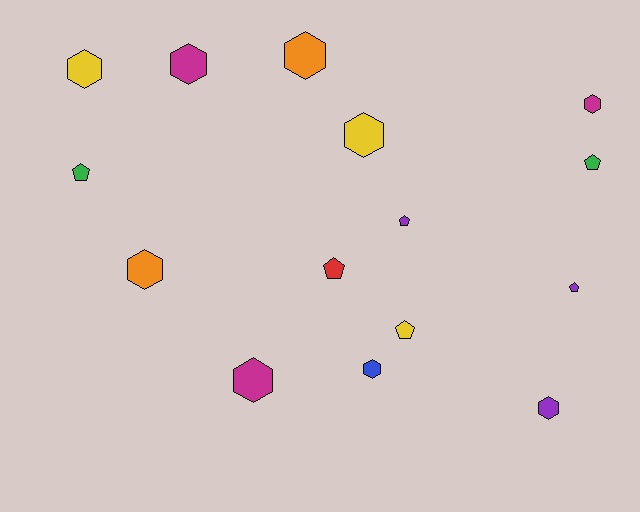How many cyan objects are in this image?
There are no cyan objects.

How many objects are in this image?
There are 15 objects.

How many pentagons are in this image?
There are 6 pentagons.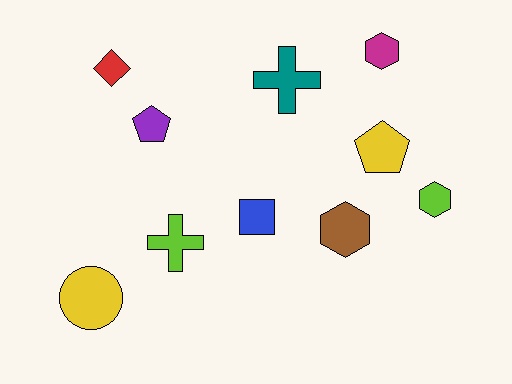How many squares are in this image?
There is 1 square.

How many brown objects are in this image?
There is 1 brown object.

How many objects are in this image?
There are 10 objects.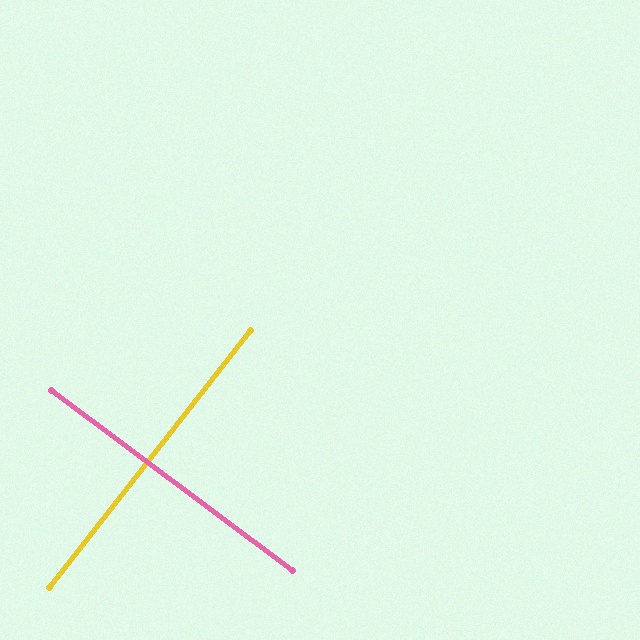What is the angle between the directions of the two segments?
Approximately 89 degrees.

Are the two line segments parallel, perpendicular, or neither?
Perpendicular — they meet at approximately 89°.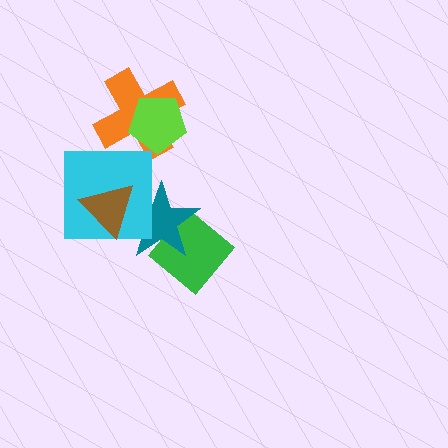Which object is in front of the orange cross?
The lime pentagon is in front of the orange cross.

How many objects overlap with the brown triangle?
2 objects overlap with the brown triangle.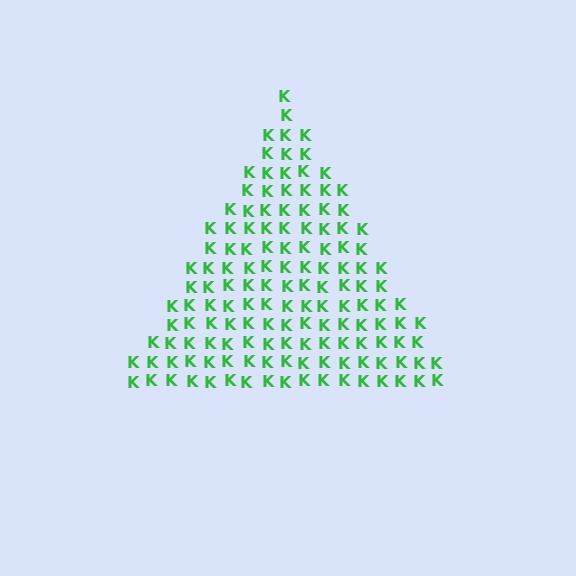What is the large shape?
The large shape is a triangle.